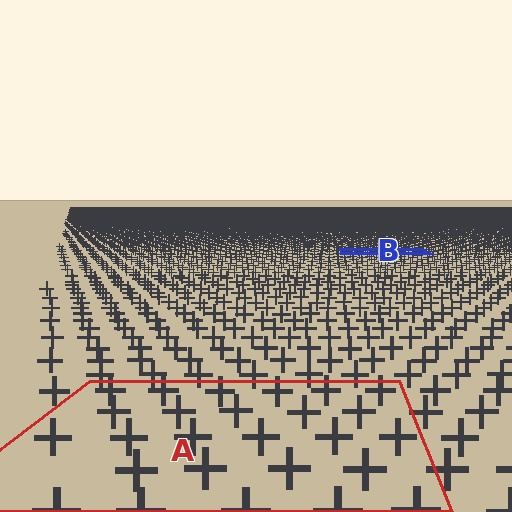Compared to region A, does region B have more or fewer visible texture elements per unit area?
Region B has more texture elements per unit area — they are packed more densely because it is farther away.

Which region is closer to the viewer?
Region A is closer. The texture elements there are larger and more spread out.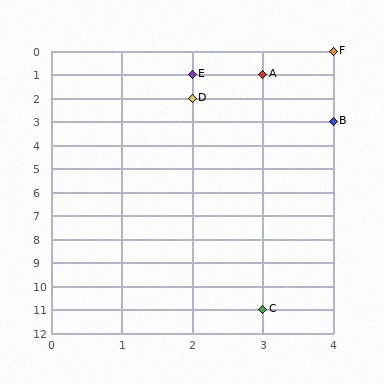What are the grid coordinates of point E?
Point E is at grid coordinates (2, 1).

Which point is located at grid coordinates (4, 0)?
Point F is at (4, 0).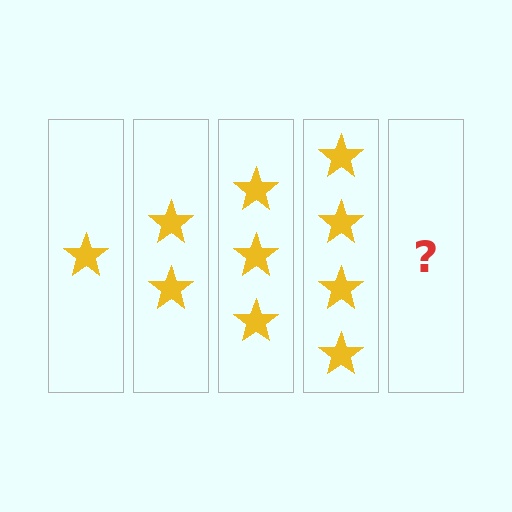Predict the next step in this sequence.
The next step is 5 stars.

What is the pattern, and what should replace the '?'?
The pattern is that each step adds one more star. The '?' should be 5 stars.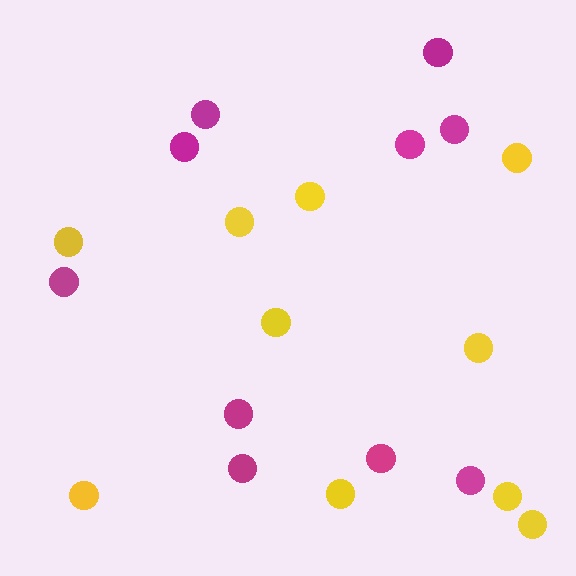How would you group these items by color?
There are 2 groups: one group of magenta circles (10) and one group of yellow circles (10).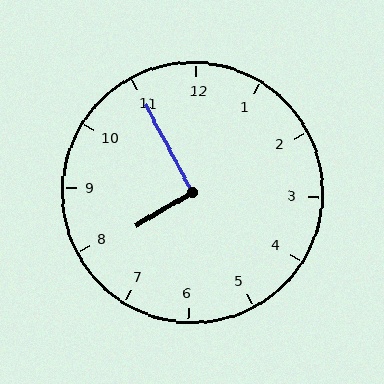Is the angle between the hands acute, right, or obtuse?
It is right.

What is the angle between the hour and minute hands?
Approximately 92 degrees.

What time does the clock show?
7:55.